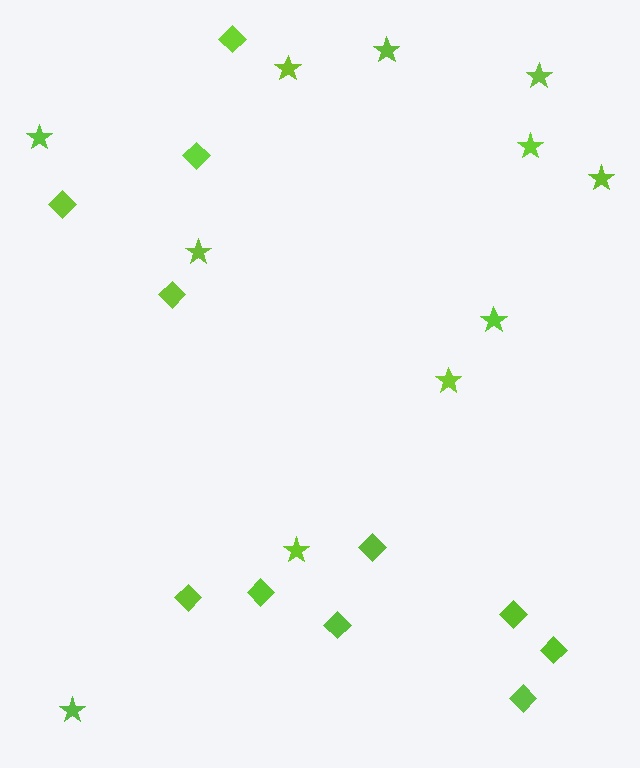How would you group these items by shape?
There are 2 groups: one group of diamonds (11) and one group of stars (11).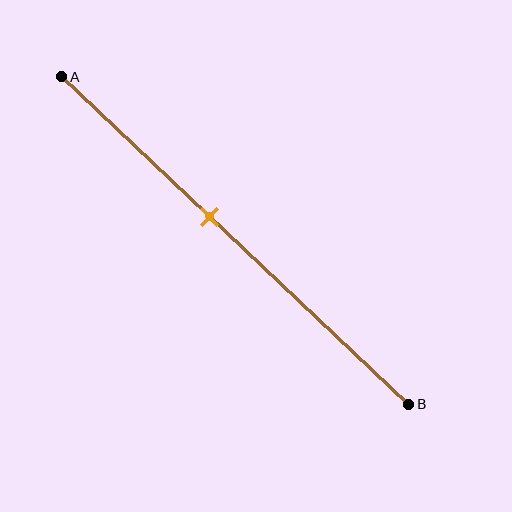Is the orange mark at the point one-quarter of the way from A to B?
No, the mark is at about 45% from A, not at the 25% one-quarter point.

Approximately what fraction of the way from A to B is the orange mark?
The orange mark is approximately 45% of the way from A to B.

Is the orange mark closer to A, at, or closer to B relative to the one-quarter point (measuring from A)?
The orange mark is closer to point B than the one-quarter point of segment AB.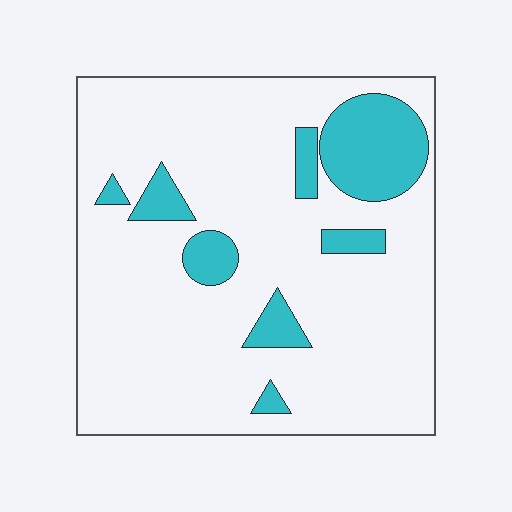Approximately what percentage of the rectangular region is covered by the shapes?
Approximately 15%.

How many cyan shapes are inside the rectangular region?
8.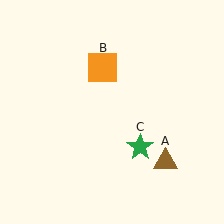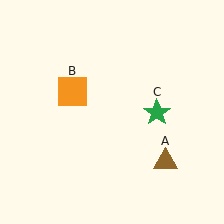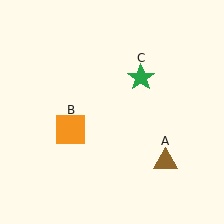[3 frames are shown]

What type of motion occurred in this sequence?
The orange square (object B), green star (object C) rotated counterclockwise around the center of the scene.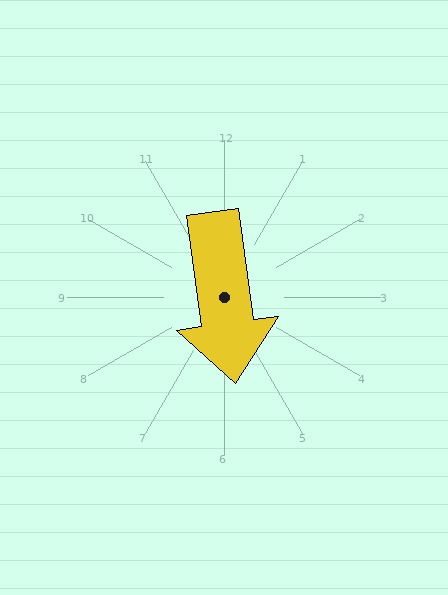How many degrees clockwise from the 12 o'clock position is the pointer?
Approximately 172 degrees.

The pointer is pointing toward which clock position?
Roughly 6 o'clock.